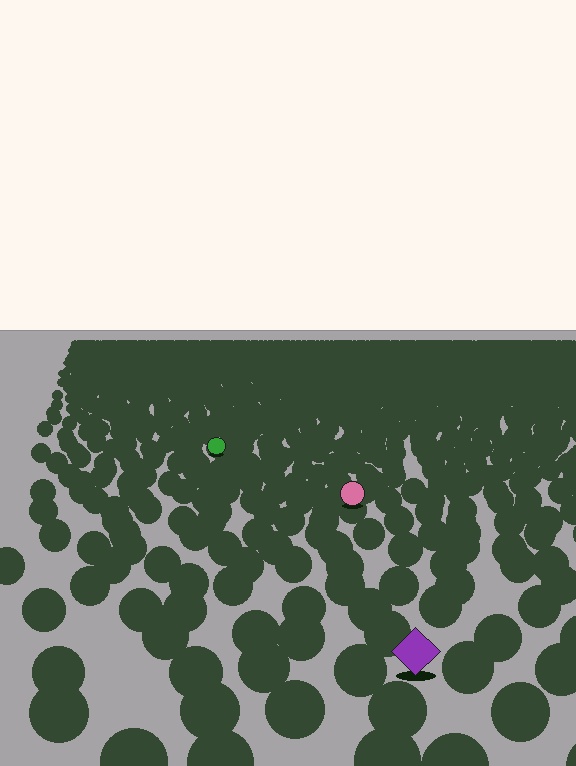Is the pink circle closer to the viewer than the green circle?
Yes. The pink circle is closer — you can tell from the texture gradient: the ground texture is coarser near it.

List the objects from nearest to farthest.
From nearest to farthest: the purple diamond, the pink circle, the green circle.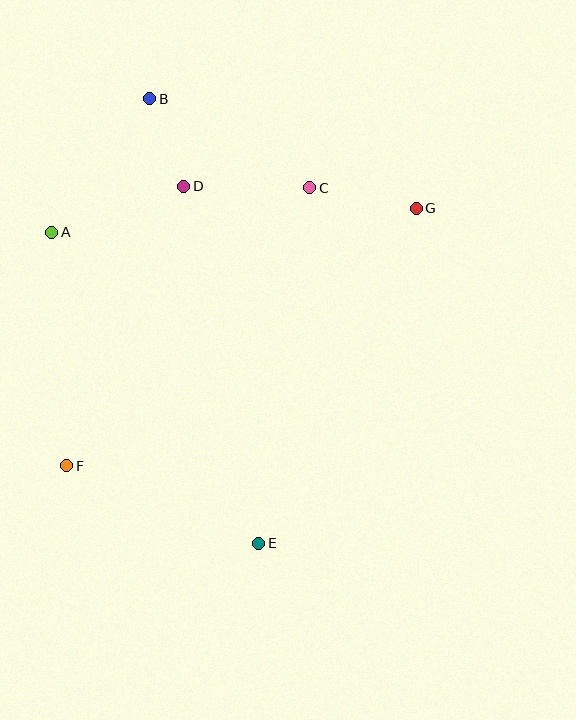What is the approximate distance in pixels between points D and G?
The distance between D and G is approximately 234 pixels.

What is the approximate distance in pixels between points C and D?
The distance between C and D is approximately 126 pixels.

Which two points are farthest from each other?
Points B and E are farthest from each other.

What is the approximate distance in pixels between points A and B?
The distance between A and B is approximately 166 pixels.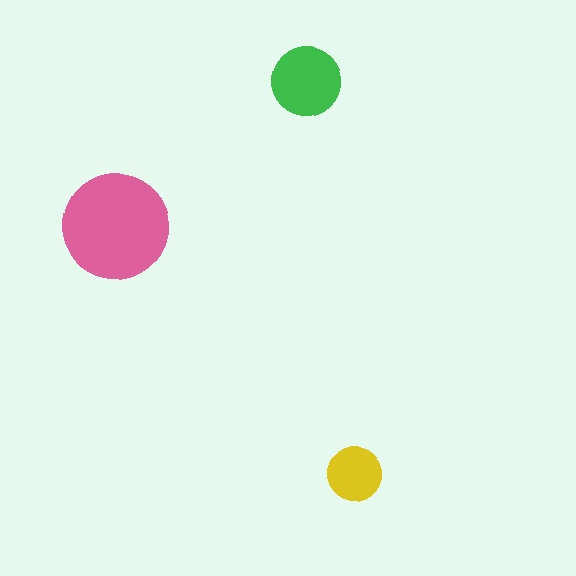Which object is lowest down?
The yellow circle is bottommost.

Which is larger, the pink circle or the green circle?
The pink one.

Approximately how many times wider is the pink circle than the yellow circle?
About 2 times wider.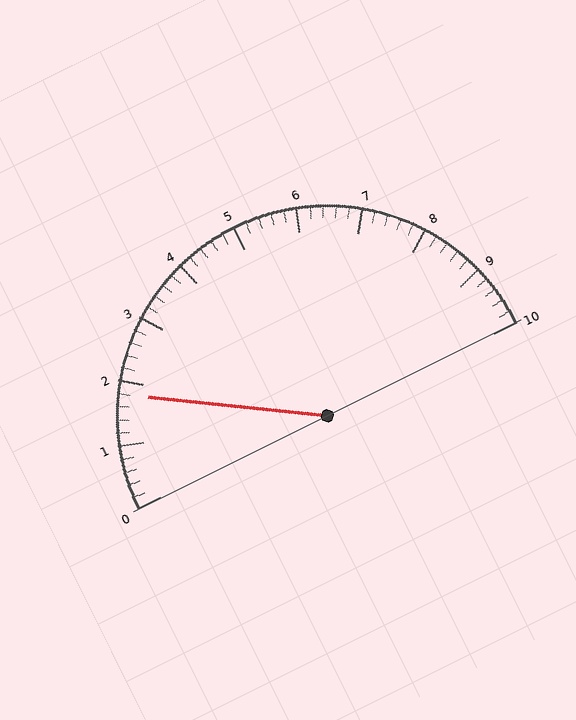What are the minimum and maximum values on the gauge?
The gauge ranges from 0 to 10.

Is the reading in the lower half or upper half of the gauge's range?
The reading is in the lower half of the range (0 to 10).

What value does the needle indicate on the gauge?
The needle indicates approximately 1.8.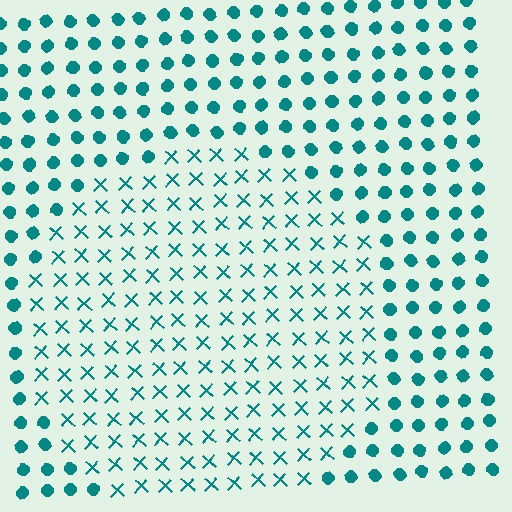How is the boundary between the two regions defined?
The boundary is defined by a change in element shape: X marks inside vs. circles outside. All elements share the same color and spacing.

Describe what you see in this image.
The image is filled with small teal elements arranged in a uniform grid. A circle-shaped region contains X marks, while the surrounding area contains circles. The boundary is defined purely by the change in element shape.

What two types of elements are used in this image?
The image uses X marks inside the circle region and circles outside it.